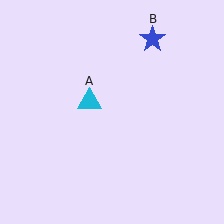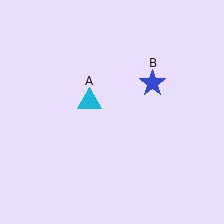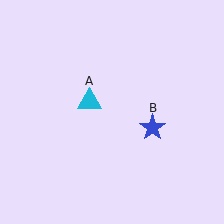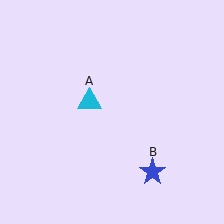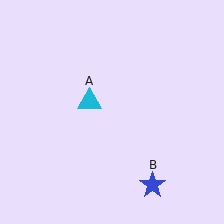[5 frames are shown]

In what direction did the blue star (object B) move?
The blue star (object B) moved down.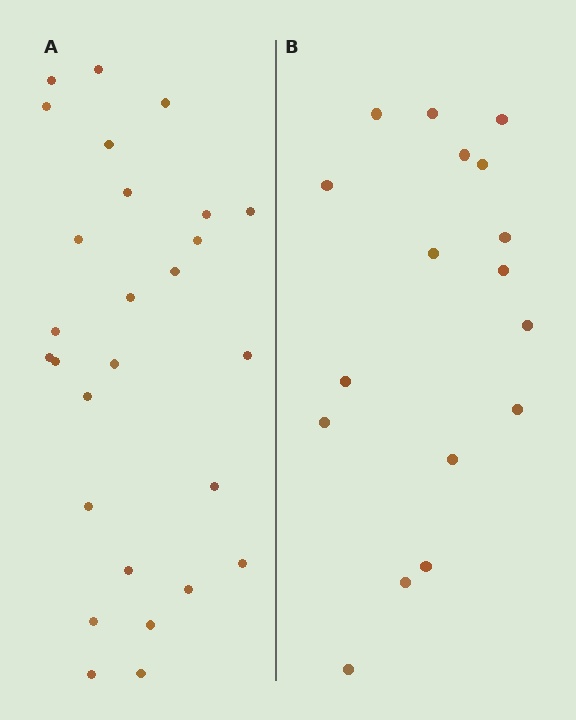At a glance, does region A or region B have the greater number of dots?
Region A (the left region) has more dots.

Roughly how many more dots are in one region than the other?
Region A has roughly 10 or so more dots than region B.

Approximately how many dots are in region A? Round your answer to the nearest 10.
About 30 dots. (The exact count is 27, which rounds to 30.)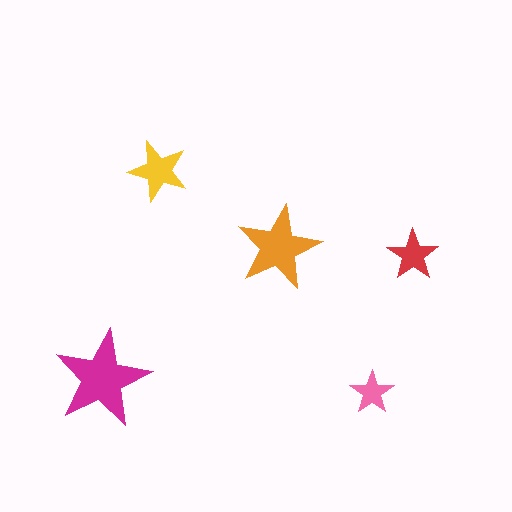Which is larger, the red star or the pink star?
The red one.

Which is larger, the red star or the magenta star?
The magenta one.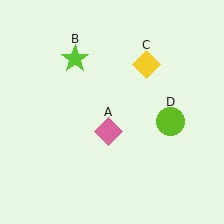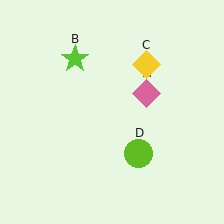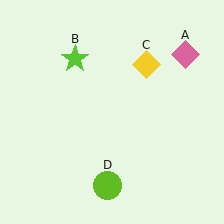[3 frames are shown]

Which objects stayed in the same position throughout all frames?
Lime star (object B) and yellow diamond (object C) remained stationary.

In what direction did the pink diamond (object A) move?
The pink diamond (object A) moved up and to the right.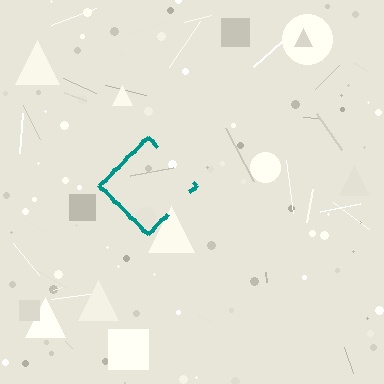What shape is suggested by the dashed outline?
The dashed outline suggests a diamond.